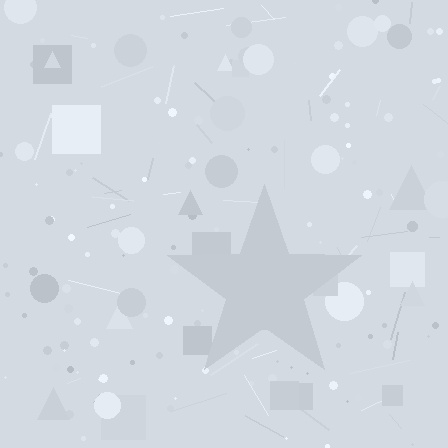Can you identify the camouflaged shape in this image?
The camouflaged shape is a star.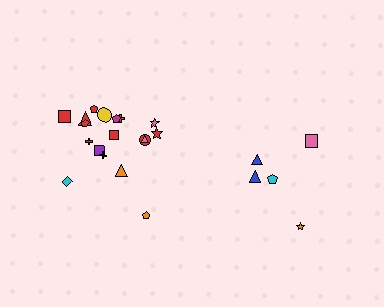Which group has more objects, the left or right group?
The left group.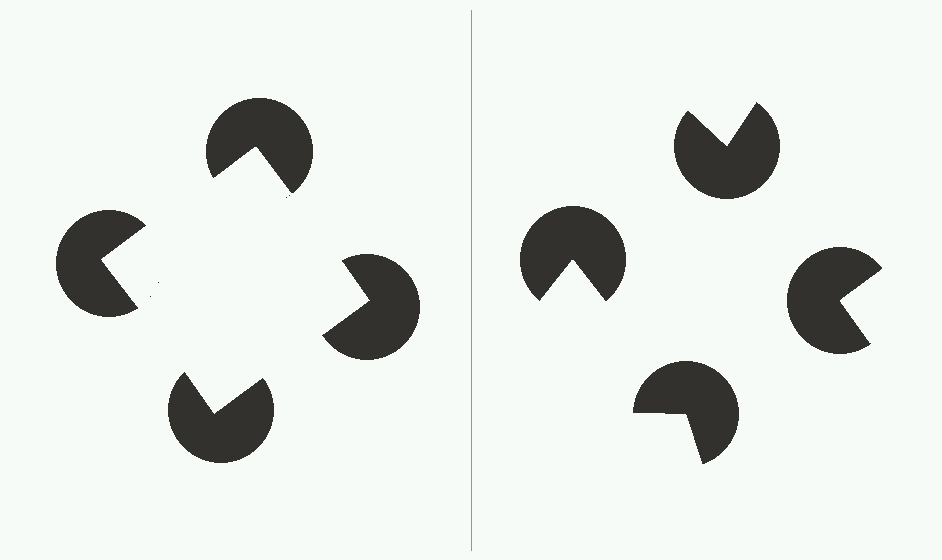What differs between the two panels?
The pac-man discs are positioned identically on both sides; only the wedge orientations differ. On the left they align to a square; on the right they are misaligned.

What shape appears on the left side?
An illusory square.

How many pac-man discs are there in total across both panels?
8 — 4 on each side.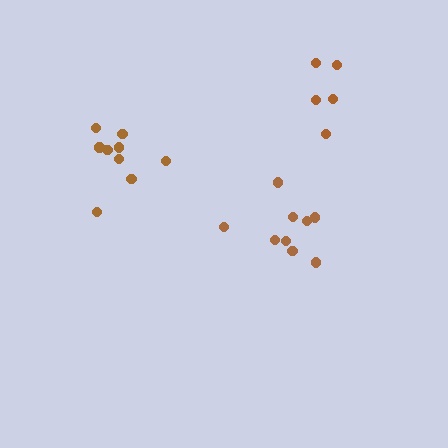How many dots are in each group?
Group 1: 9 dots, Group 2: 5 dots, Group 3: 9 dots (23 total).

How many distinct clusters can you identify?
There are 3 distinct clusters.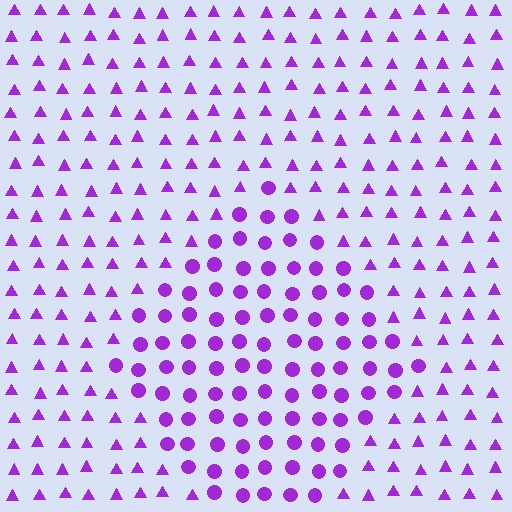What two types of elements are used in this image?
The image uses circles inside the diamond region and triangles outside it.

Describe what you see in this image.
The image is filled with small purple elements arranged in a uniform grid. A diamond-shaped region contains circles, while the surrounding area contains triangles. The boundary is defined purely by the change in element shape.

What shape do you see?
I see a diamond.